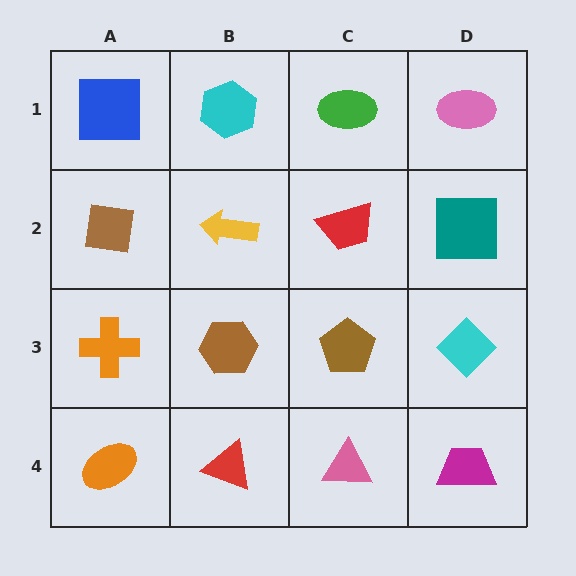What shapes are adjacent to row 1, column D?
A teal square (row 2, column D), a green ellipse (row 1, column C).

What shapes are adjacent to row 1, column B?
A yellow arrow (row 2, column B), a blue square (row 1, column A), a green ellipse (row 1, column C).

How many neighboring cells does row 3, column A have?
3.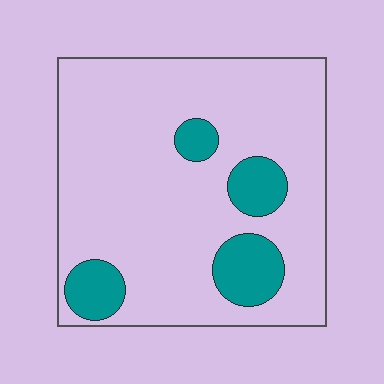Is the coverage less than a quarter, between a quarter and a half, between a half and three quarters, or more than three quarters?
Less than a quarter.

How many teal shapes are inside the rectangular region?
4.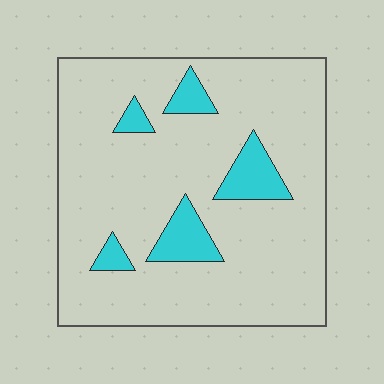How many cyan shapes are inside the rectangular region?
5.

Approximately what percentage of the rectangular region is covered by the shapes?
Approximately 10%.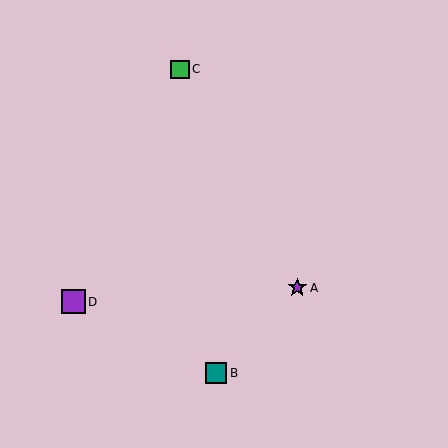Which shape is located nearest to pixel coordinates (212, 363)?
The teal square (labeled B) at (216, 373) is nearest to that location.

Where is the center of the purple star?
The center of the purple star is at (297, 288).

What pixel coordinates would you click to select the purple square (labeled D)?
Click at (74, 302) to select the purple square D.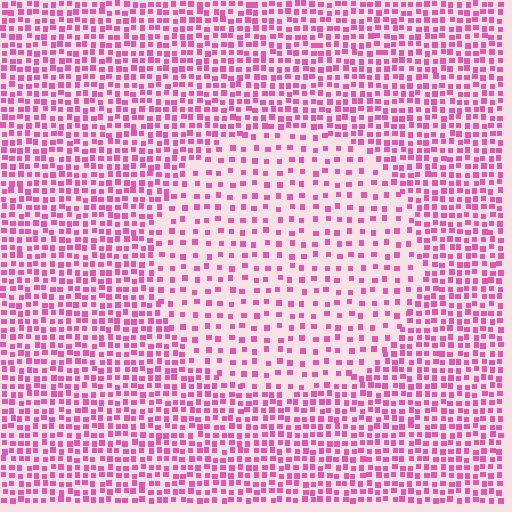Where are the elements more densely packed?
The elements are more densely packed outside the circle boundary.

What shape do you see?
I see a circle.